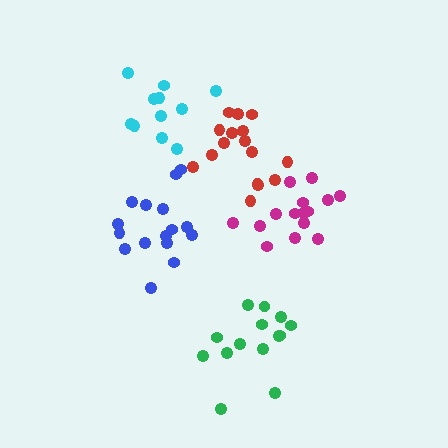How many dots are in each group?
Group 1: 14 dots, Group 2: 15 dots, Group 3: 16 dots, Group 4: 11 dots, Group 5: 16 dots (72 total).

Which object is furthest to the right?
The magenta cluster is rightmost.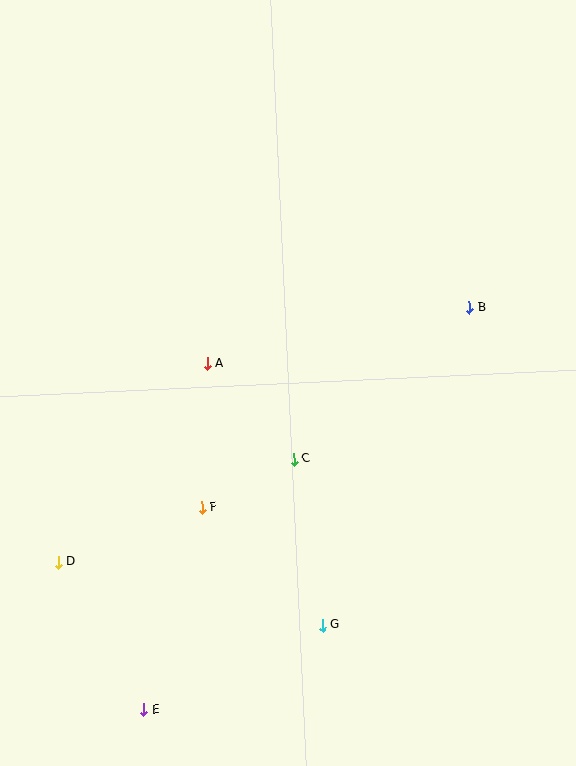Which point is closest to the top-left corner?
Point A is closest to the top-left corner.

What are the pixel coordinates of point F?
Point F is at (202, 507).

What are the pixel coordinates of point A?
Point A is at (207, 364).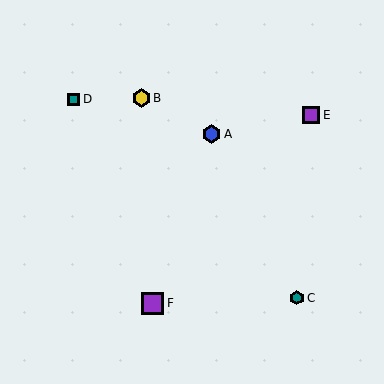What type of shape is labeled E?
Shape E is a purple square.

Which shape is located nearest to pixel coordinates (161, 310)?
The purple square (labeled F) at (152, 303) is nearest to that location.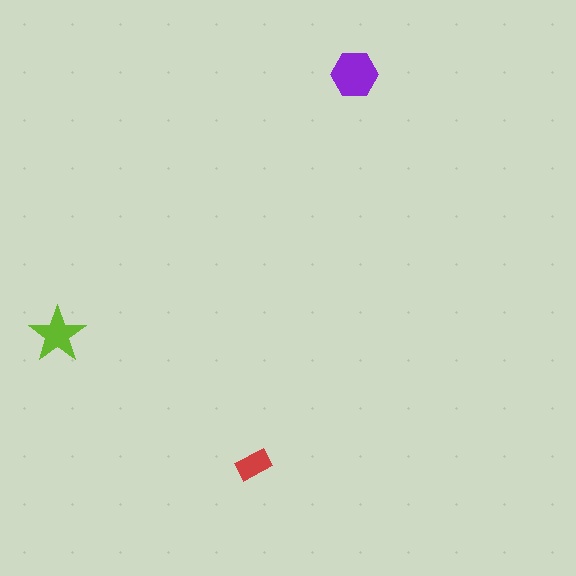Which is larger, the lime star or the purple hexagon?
The purple hexagon.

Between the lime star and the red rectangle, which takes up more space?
The lime star.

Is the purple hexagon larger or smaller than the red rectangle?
Larger.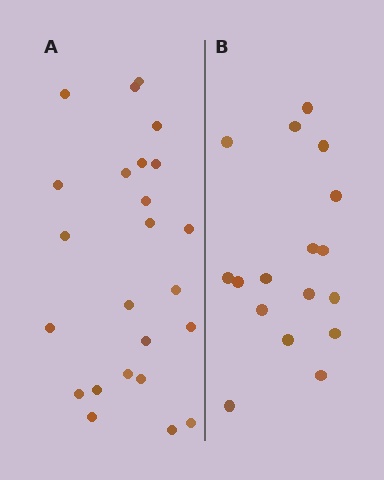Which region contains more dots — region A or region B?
Region A (the left region) has more dots.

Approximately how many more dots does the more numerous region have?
Region A has roughly 8 or so more dots than region B.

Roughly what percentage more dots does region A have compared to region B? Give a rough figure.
About 40% more.